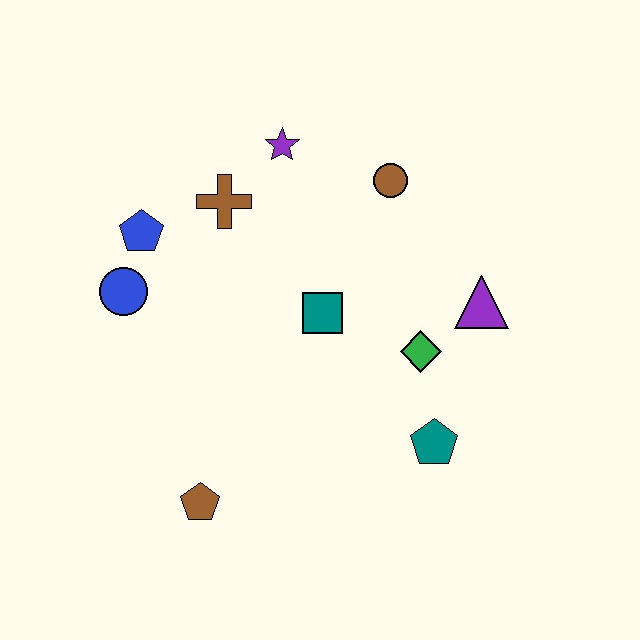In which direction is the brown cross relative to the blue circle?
The brown cross is to the right of the blue circle.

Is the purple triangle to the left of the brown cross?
No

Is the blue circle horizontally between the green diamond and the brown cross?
No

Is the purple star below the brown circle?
No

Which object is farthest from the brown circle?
The brown pentagon is farthest from the brown circle.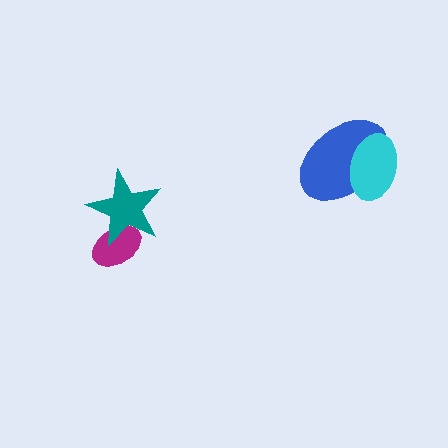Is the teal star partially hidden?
No, no other shape covers it.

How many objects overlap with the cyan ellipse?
1 object overlaps with the cyan ellipse.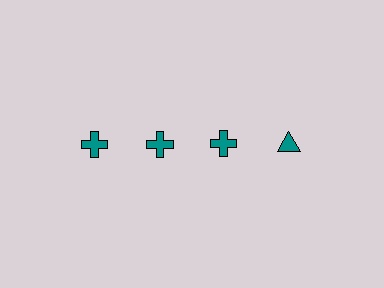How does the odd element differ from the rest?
It has a different shape: triangle instead of cross.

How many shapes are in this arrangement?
There are 4 shapes arranged in a grid pattern.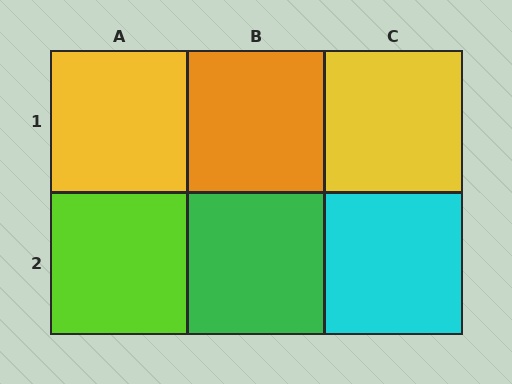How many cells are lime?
1 cell is lime.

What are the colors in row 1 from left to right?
Yellow, orange, yellow.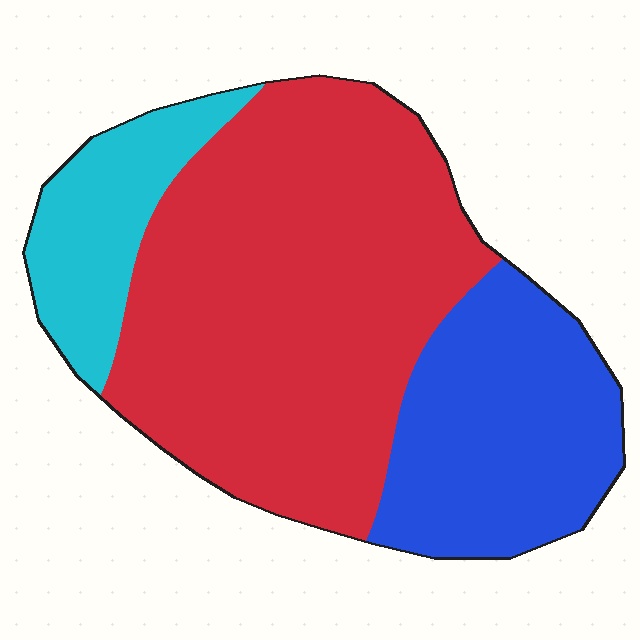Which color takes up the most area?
Red, at roughly 60%.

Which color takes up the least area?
Cyan, at roughly 15%.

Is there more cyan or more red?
Red.